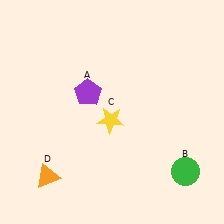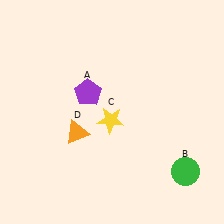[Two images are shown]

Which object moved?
The orange triangle (D) moved up.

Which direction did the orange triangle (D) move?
The orange triangle (D) moved up.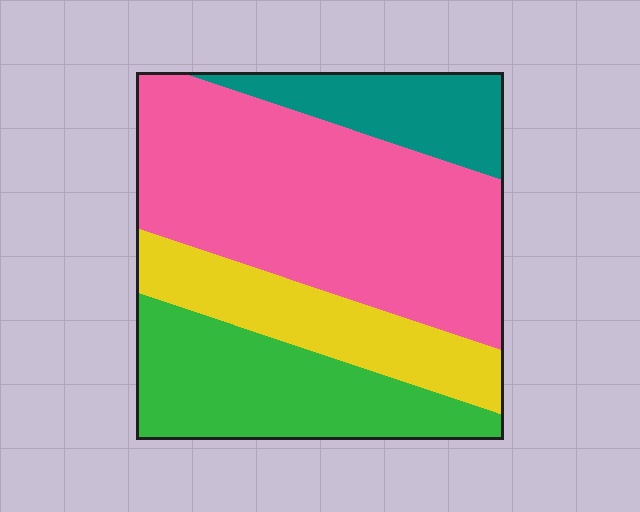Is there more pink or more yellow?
Pink.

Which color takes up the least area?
Teal, at roughly 15%.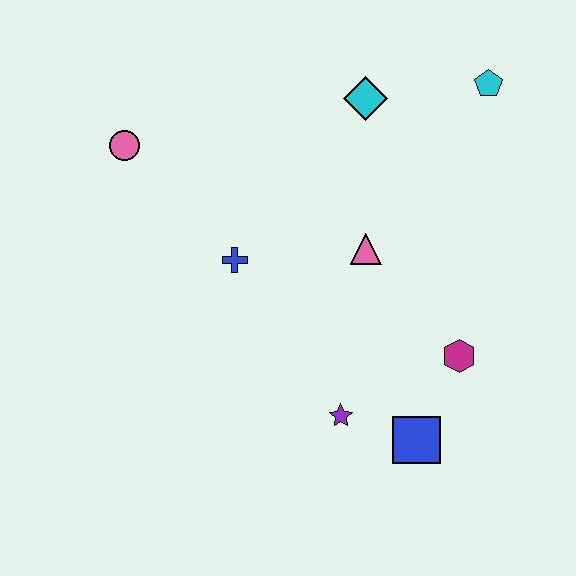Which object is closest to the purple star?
The blue square is closest to the purple star.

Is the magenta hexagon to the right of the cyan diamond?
Yes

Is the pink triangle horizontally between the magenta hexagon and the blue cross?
Yes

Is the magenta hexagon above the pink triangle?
No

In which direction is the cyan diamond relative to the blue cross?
The cyan diamond is above the blue cross.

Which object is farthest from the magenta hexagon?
The pink circle is farthest from the magenta hexagon.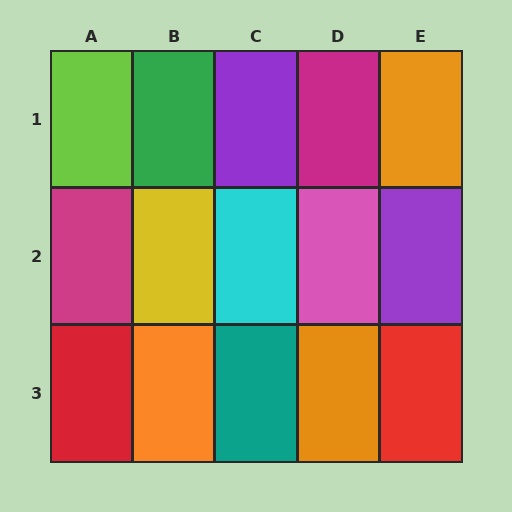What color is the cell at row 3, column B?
Orange.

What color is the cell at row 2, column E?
Purple.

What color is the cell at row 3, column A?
Red.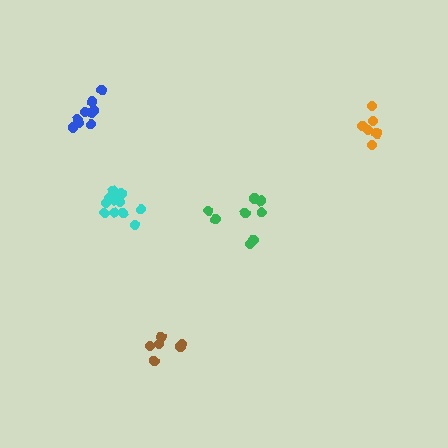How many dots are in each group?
Group 1: 7 dots, Group 2: 11 dots, Group 3: 8 dots, Group 4: 6 dots, Group 5: 9 dots (41 total).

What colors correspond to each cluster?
The clusters are colored: brown, cyan, green, orange, blue.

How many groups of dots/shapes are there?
There are 5 groups.